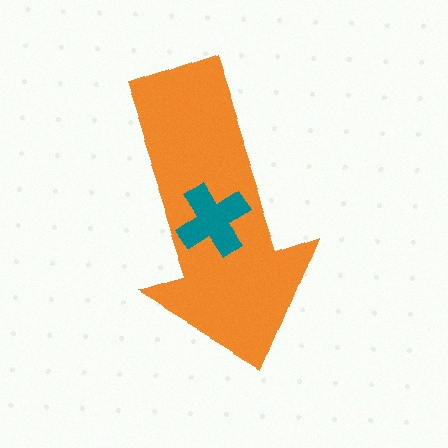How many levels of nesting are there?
2.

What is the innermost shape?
The teal cross.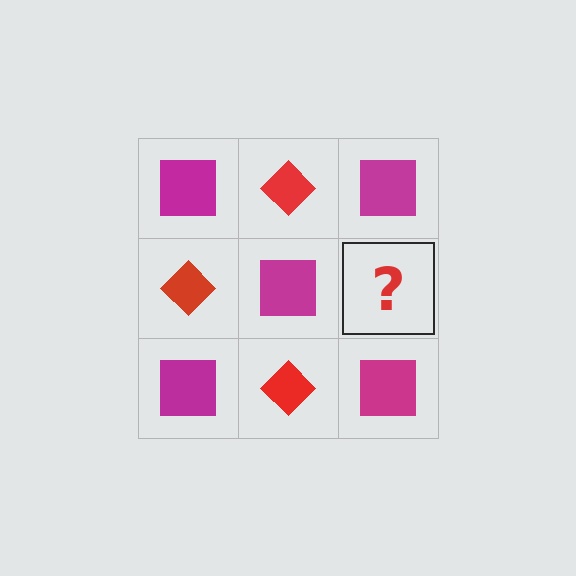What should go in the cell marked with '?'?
The missing cell should contain a red diamond.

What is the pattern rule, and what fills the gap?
The rule is that it alternates magenta square and red diamond in a checkerboard pattern. The gap should be filled with a red diamond.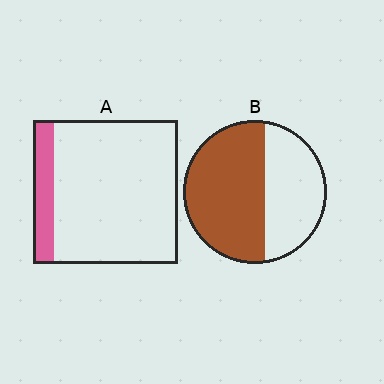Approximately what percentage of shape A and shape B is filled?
A is approximately 15% and B is approximately 60%.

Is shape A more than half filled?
No.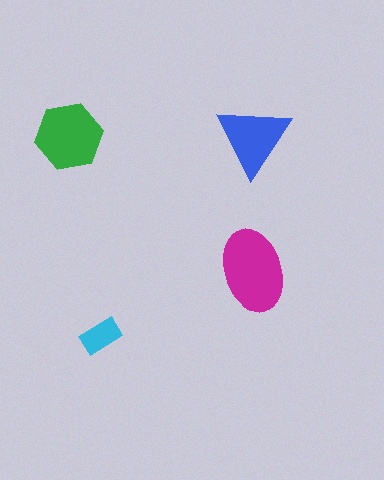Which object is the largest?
The magenta ellipse.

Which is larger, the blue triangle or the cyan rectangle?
The blue triangle.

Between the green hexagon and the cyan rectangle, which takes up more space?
The green hexagon.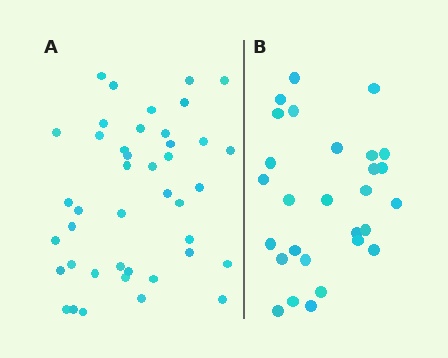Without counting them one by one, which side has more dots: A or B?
Region A (the left region) has more dots.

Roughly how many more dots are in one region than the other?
Region A has approximately 15 more dots than region B.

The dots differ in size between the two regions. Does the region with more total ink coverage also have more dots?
No. Region B has more total ink coverage because its dots are larger, but region A actually contains more individual dots. Total area can be misleading — the number of items is what matters here.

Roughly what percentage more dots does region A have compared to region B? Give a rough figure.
About 50% more.